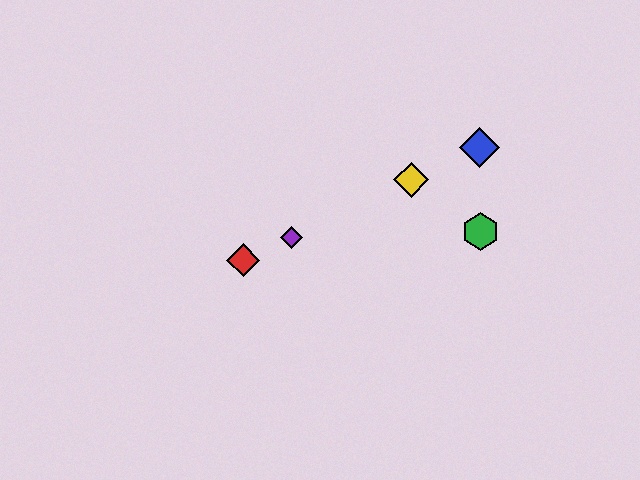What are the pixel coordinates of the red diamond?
The red diamond is at (243, 260).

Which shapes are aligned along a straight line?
The red diamond, the blue diamond, the yellow diamond, the purple diamond are aligned along a straight line.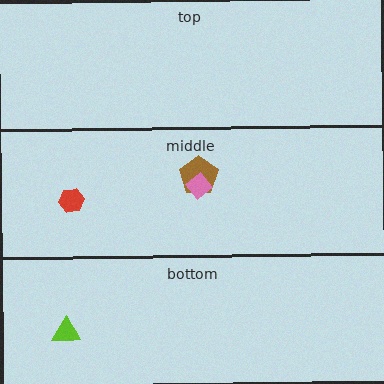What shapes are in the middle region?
The brown pentagon, the red hexagon, the pink diamond.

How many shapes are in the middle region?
3.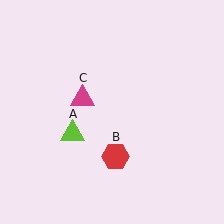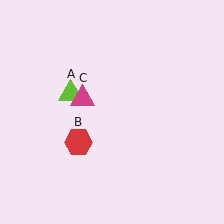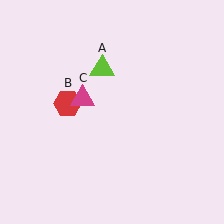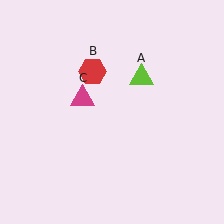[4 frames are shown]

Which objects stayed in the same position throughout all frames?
Magenta triangle (object C) remained stationary.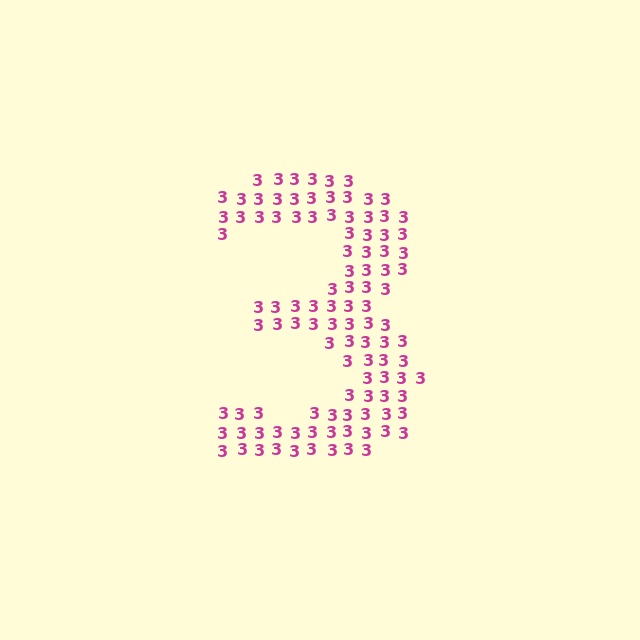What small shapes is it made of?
It is made of small digit 3's.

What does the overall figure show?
The overall figure shows the digit 3.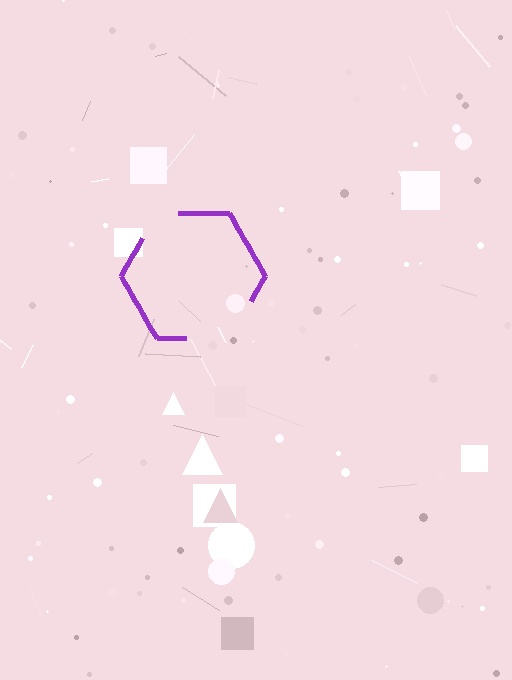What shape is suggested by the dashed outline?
The dashed outline suggests a hexagon.